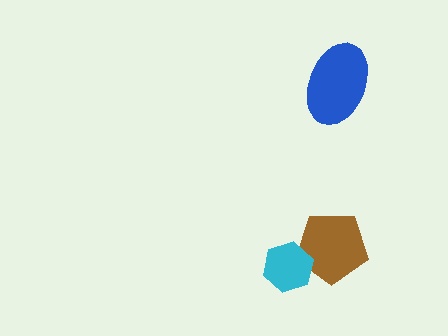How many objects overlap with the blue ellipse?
0 objects overlap with the blue ellipse.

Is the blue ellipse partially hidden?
No, no other shape covers it.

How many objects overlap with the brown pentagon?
1 object overlaps with the brown pentagon.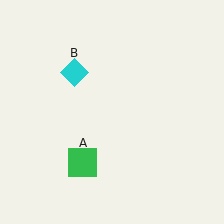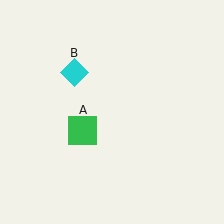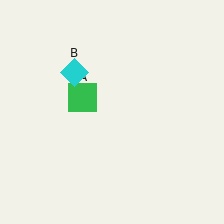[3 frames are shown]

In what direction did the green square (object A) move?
The green square (object A) moved up.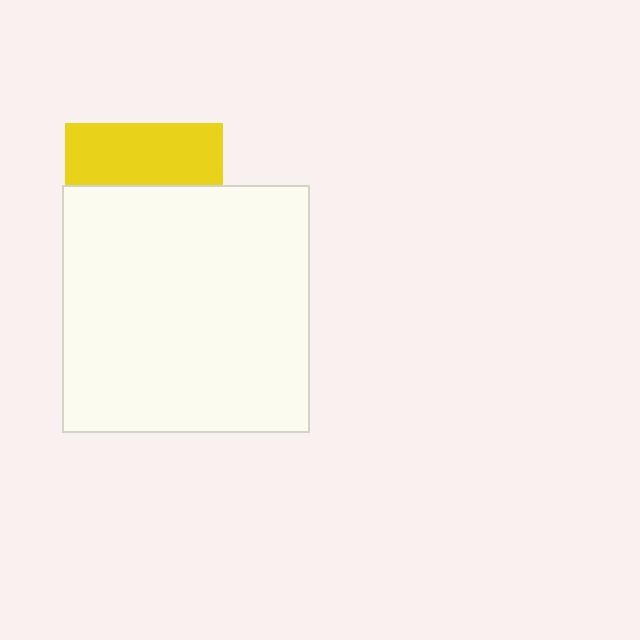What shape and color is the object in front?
The object in front is a white square.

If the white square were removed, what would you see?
You would see the complete yellow square.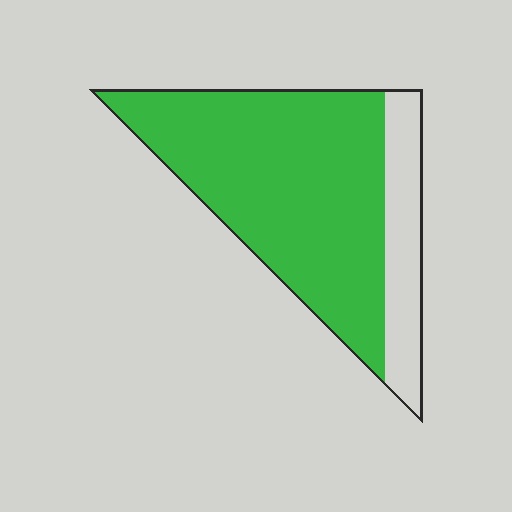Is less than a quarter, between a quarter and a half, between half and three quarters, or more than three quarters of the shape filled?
More than three quarters.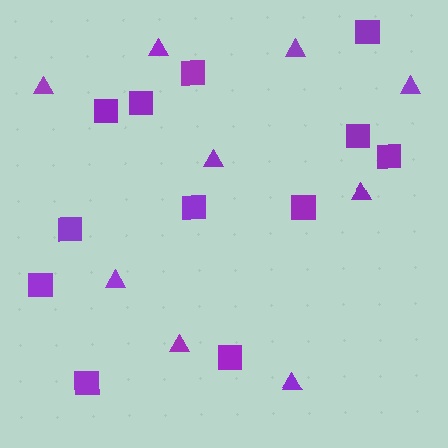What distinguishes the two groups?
There are 2 groups: one group of triangles (9) and one group of squares (12).